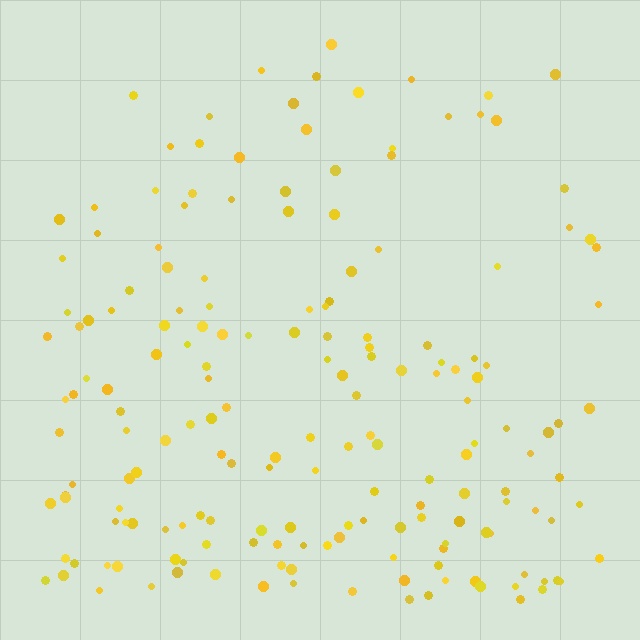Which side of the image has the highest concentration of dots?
The bottom.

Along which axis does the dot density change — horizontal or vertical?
Vertical.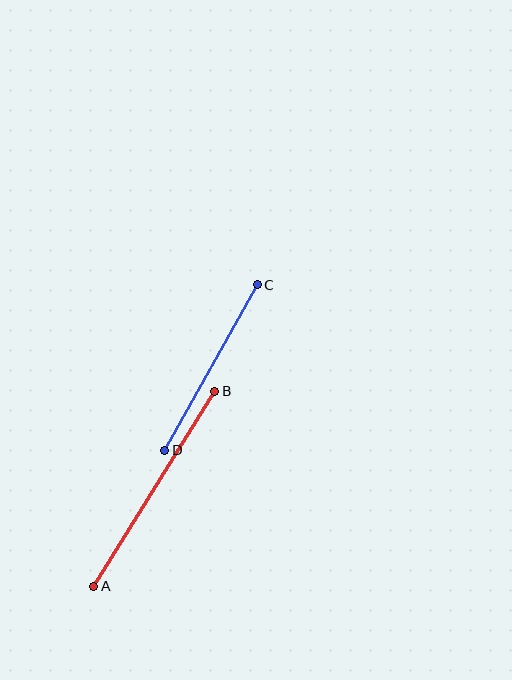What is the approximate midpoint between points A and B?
The midpoint is at approximately (154, 489) pixels.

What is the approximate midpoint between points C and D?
The midpoint is at approximately (211, 367) pixels.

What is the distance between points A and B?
The distance is approximately 230 pixels.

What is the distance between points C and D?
The distance is approximately 189 pixels.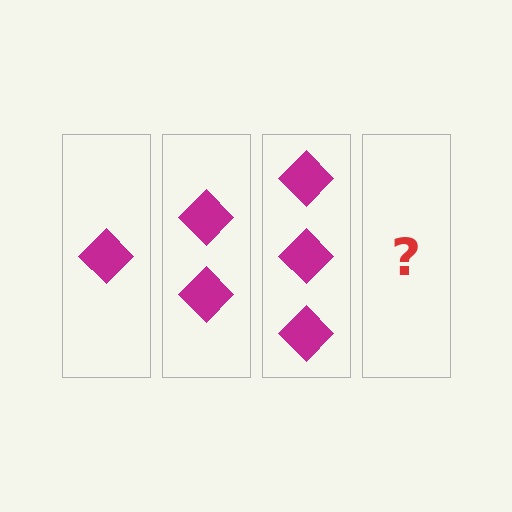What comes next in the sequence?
The next element should be 4 diamonds.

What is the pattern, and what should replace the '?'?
The pattern is that each step adds one more diamond. The '?' should be 4 diamonds.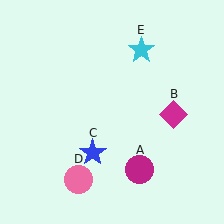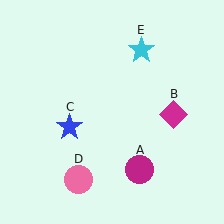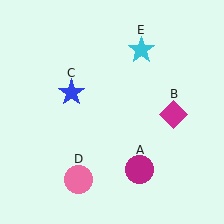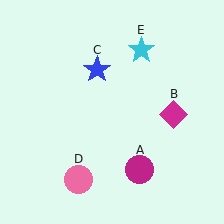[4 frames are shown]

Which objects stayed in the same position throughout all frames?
Magenta circle (object A) and magenta diamond (object B) and pink circle (object D) and cyan star (object E) remained stationary.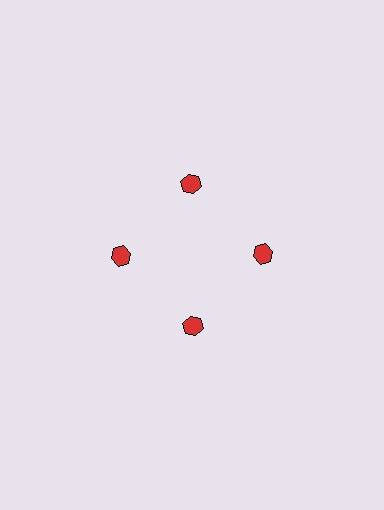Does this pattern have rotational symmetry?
Yes, this pattern has 4-fold rotational symmetry. It looks the same after rotating 90 degrees around the center.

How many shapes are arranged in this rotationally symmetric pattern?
There are 4 shapes, arranged in 4 groups of 1.